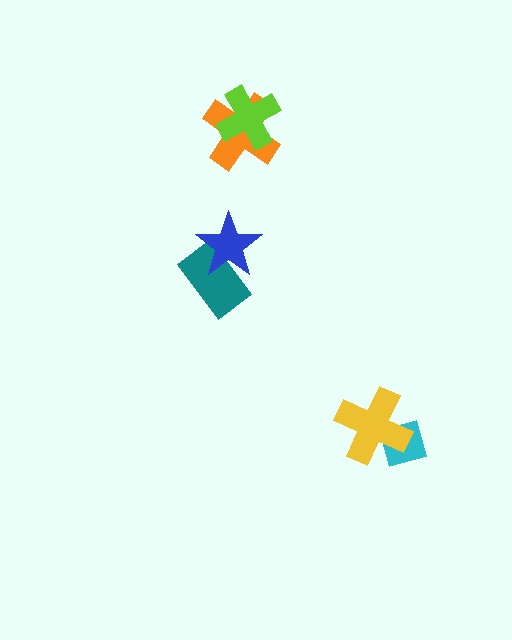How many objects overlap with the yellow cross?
1 object overlaps with the yellow cross.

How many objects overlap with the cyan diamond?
1 object overlaps with the cyan diamond.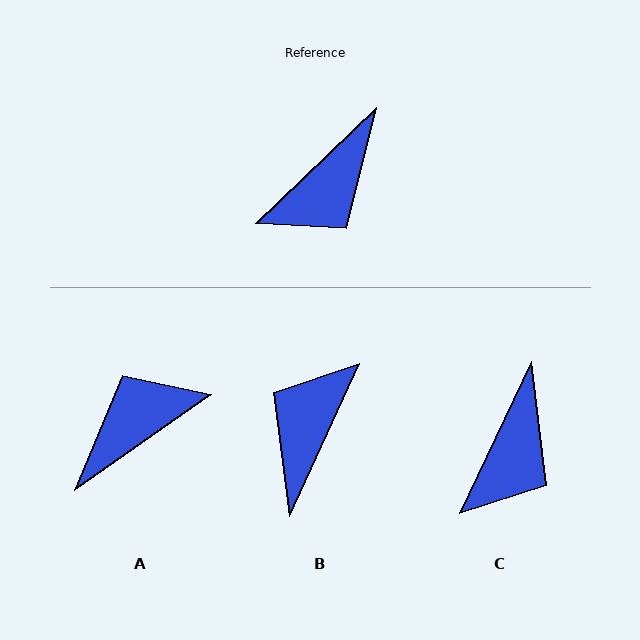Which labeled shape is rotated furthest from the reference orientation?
A, about 171 degrees away.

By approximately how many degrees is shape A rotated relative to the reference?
Approximately 171 degrees counter-clockwise.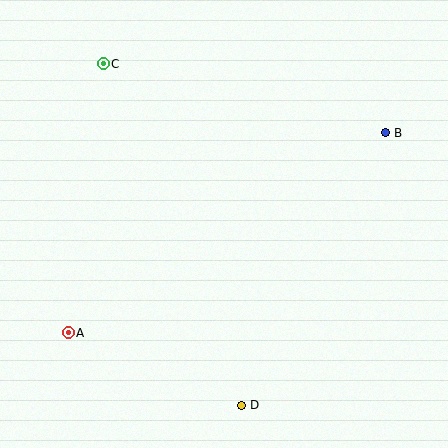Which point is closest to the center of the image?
Point D at (242, 405) is closest to the center.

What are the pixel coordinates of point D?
Point D is at (242, 405).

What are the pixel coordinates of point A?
Point A is at (68, 333).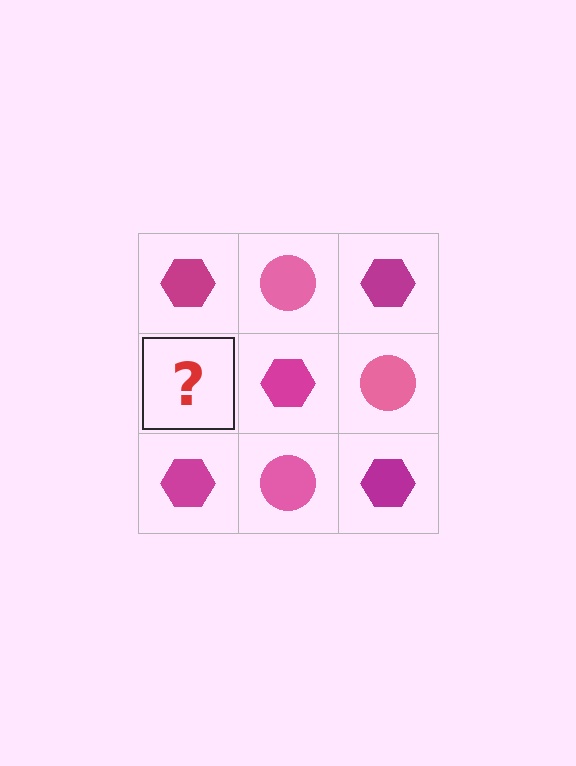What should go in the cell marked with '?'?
The missing cell should contain a pink circle.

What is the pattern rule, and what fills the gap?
The rule is that it alternates magenta hexagon and pink circle in a checkerboard pattern. The gap should be filled with a pink circle.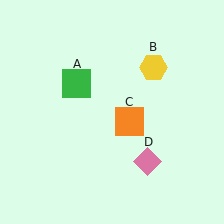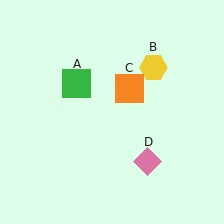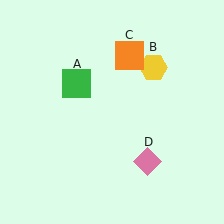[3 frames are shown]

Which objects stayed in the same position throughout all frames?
Green square (object A) and yellow hexagon (object B) and pink diamond (object D) remained stationary.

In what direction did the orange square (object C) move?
The orange square (object C) moved up.